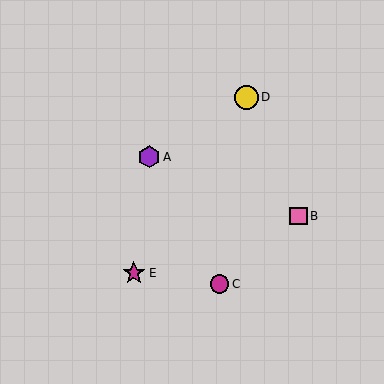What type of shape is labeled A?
Shape A is a purple hexagon.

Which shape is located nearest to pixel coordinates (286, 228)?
The pink square (labeled B) at (299, 216) is nearest to that location.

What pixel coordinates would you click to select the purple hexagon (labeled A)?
Click at (149, 157) to select the purple hexagon A.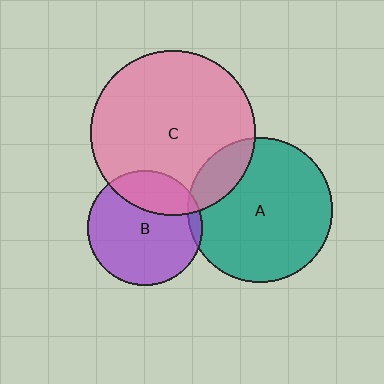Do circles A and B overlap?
Yes.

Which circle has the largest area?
Circle C (pink).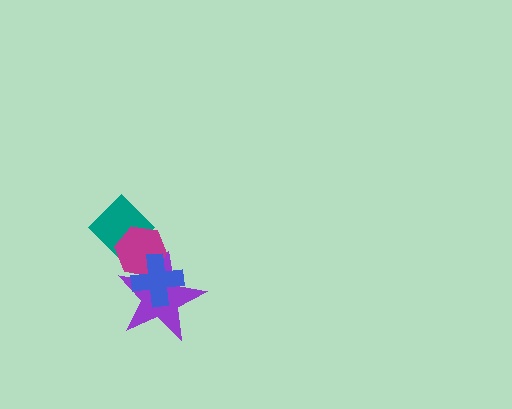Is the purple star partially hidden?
Yes, it is partially covered by another shape.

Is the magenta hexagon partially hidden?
Yes, it is partially covered by another shape.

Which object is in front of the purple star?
The blue cross is in front of the purple star.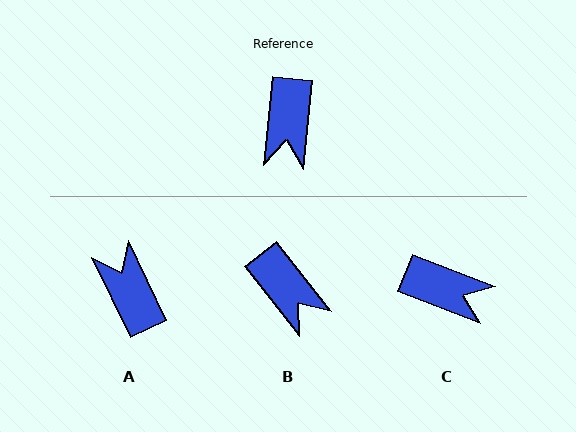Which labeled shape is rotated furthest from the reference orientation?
A, about 149 degrees away.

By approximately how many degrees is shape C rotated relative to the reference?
Approximately 74 degrees counter-clockwise.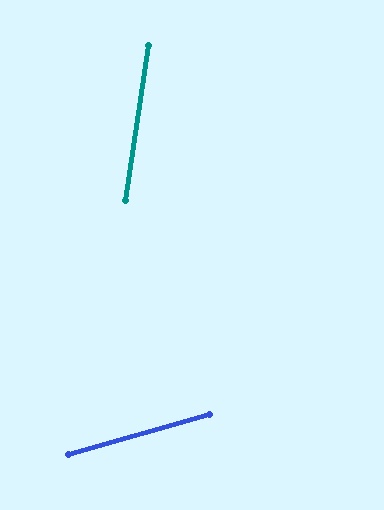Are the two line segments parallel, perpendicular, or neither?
Neither parallel nor perpendicular — they differ by about 66°.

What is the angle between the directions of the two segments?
Approximately 66 degrees.